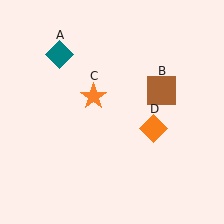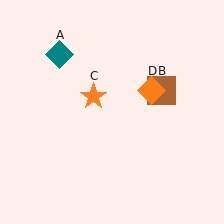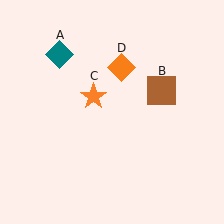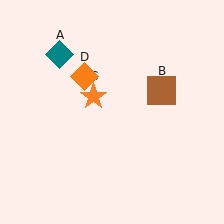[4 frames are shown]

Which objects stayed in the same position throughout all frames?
Teal diamond (object A) and brown square (object B) and orange star (object C) remained stationary.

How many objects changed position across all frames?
1 object changed position: orange diamond (object D).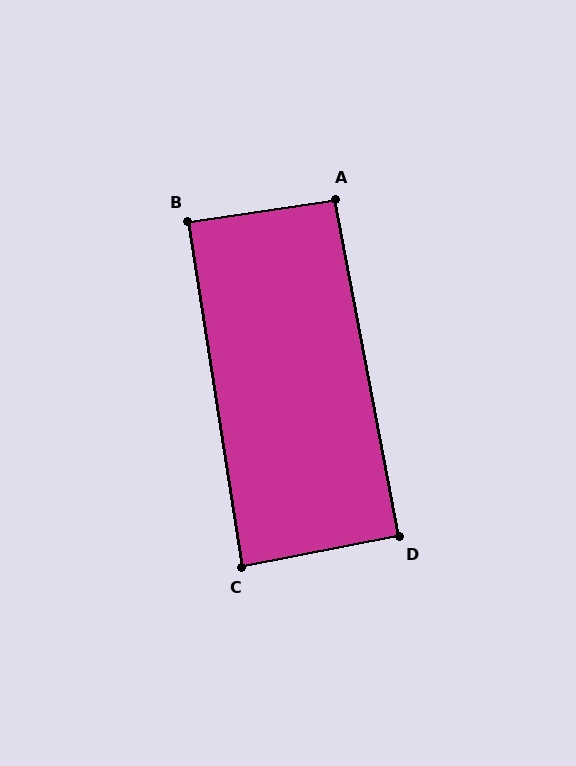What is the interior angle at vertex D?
Approximately 90 degrees (approximately right).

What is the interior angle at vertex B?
Approximately 90 degrees (approximately right).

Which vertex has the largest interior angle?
A, at approximately 92 degrees.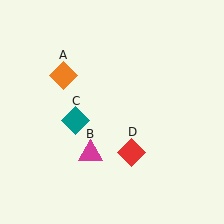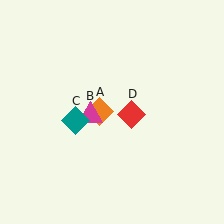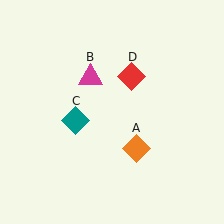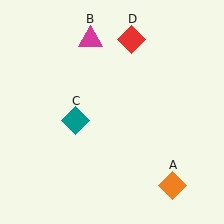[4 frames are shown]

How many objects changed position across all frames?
3 objects changed position: orange diamond (object A), magenta triangle (object B), red diamond (object D).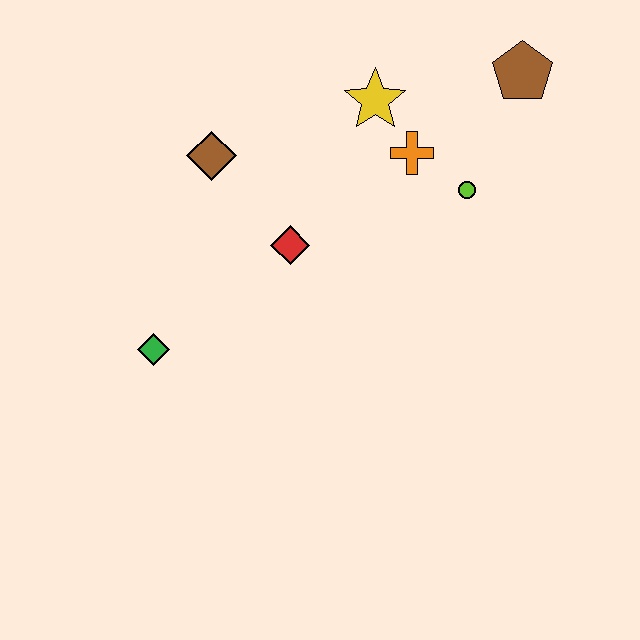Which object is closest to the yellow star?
The orange cross is closest to the yellow star.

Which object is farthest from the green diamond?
The brown pentagon is farthest from the green diamond.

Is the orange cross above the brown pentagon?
No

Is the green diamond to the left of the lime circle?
Yes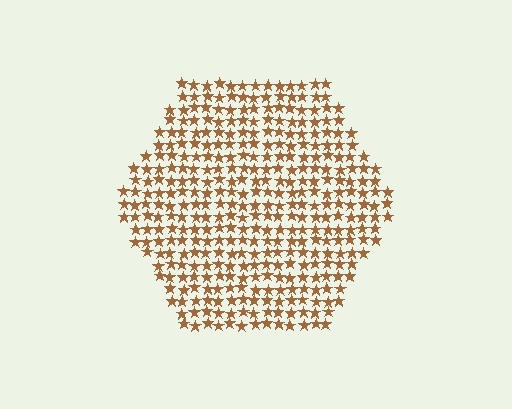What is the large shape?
The large shape is a hexagon.